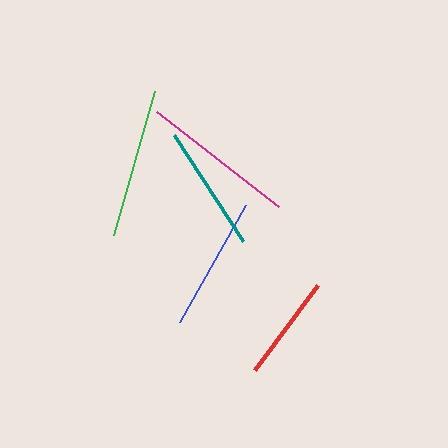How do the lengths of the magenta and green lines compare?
The magenta and green lines are approximately the same length.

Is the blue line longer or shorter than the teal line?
The blue line is longer than the teal line.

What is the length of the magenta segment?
The magenta segment is approximately 155 pixels long.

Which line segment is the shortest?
The red line is the shortest at approximately 106 pixels.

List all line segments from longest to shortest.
From longest to shortest: magenta, green, blue, teal, red.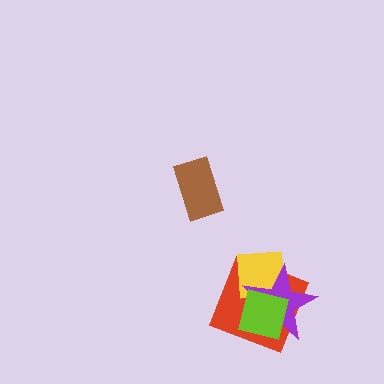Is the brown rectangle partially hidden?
No, no other shape covers it.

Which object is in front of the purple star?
The lime square is in front of the purple star.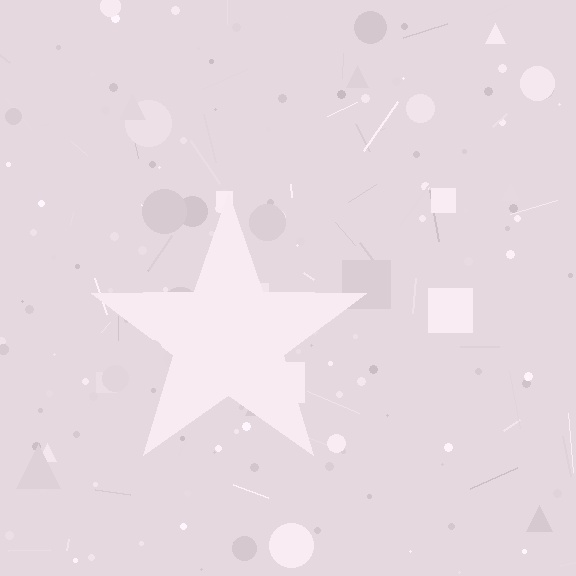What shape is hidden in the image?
A star is hidden in the image.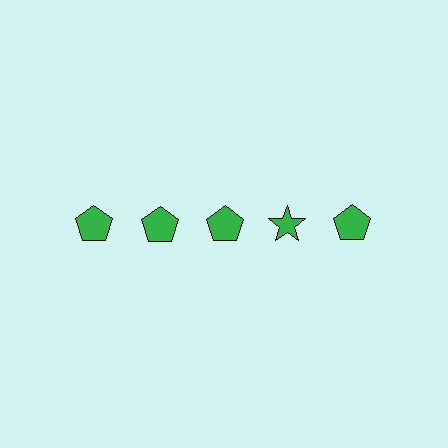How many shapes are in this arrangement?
There are 5 shapes arranged in a grid pattern.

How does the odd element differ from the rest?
It has a different shape: star instead of pentagon.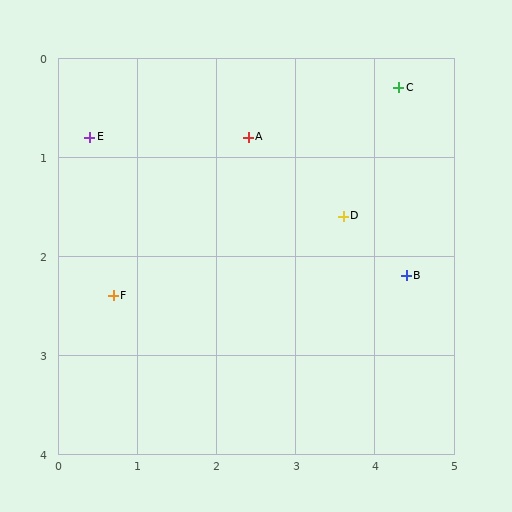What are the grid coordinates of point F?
Point F is at approximately (0.7, 2.4).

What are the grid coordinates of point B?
Point B is at approximately (4.4, 2.2).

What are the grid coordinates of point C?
Point C is at approximately (4.3, 0.3).